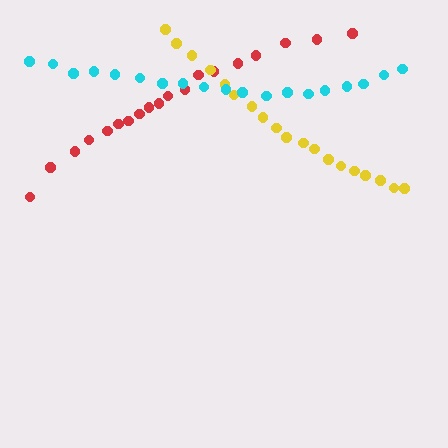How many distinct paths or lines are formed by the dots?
There are 3 distinct paths.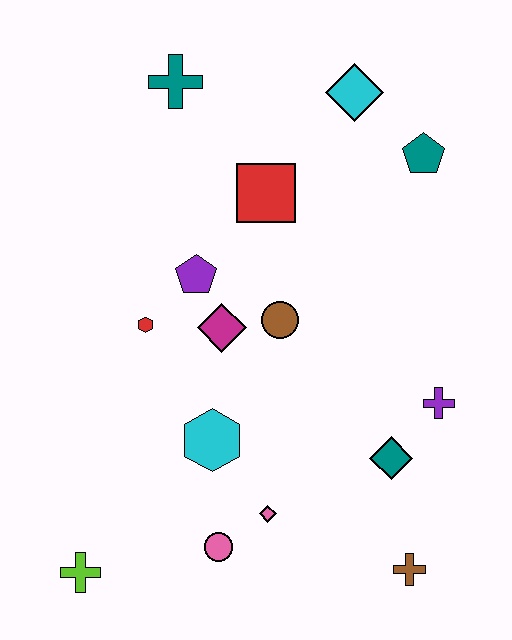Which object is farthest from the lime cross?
The cyan diamond is farthest from the lime cross.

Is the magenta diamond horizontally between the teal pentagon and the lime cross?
Yes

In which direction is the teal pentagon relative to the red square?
The teal pentagon is to the right of the red square.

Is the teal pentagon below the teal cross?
Yes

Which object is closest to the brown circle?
The magenta diamond is closest to the brown circle.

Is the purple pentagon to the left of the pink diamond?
Yes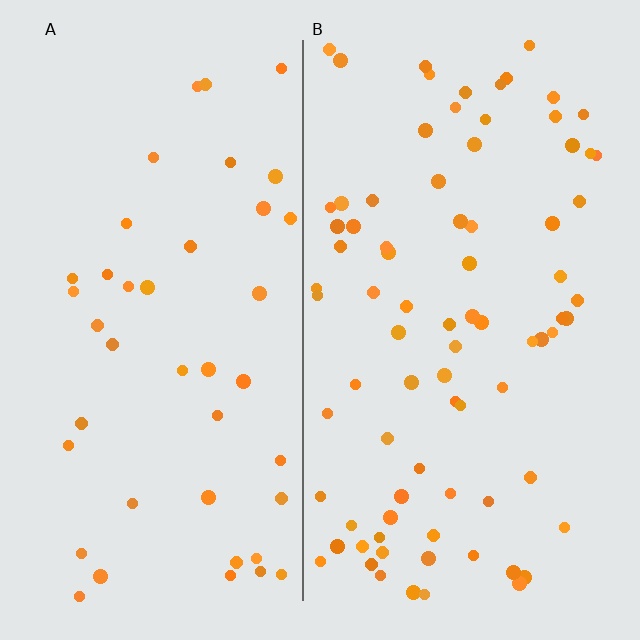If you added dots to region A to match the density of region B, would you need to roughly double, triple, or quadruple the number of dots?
Approximately double.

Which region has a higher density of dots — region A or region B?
B (the right).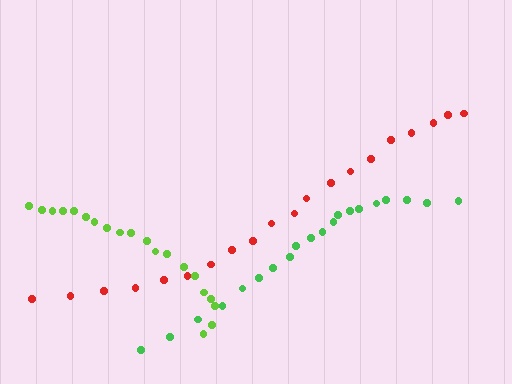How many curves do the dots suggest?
There are 3 distinct paths.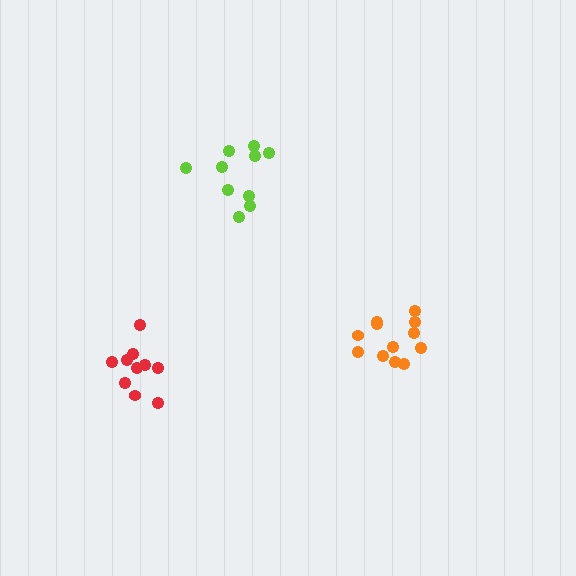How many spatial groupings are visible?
There are 3 spatial groupings.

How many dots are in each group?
Group 1: 10 dots, Group 2: 12 dots, Group 3: 10 dots (32 total).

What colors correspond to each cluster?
The clusters are colored: red, orange, lime.